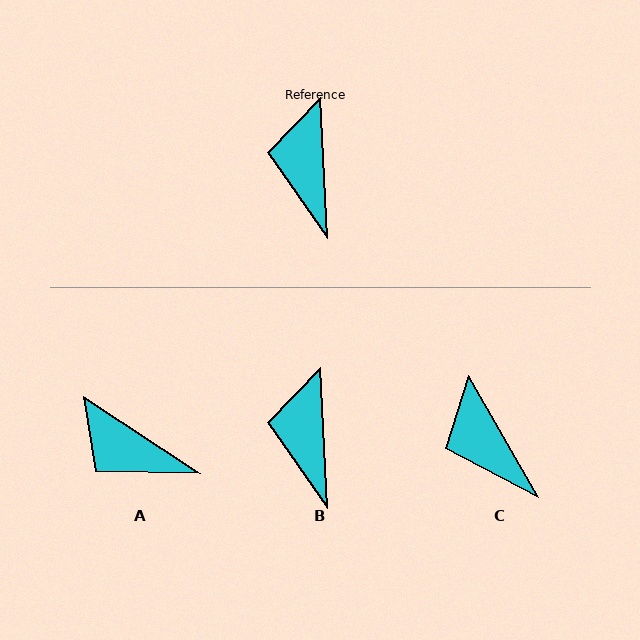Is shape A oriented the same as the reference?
No, it is off by about 54 degrees.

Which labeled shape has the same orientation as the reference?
B.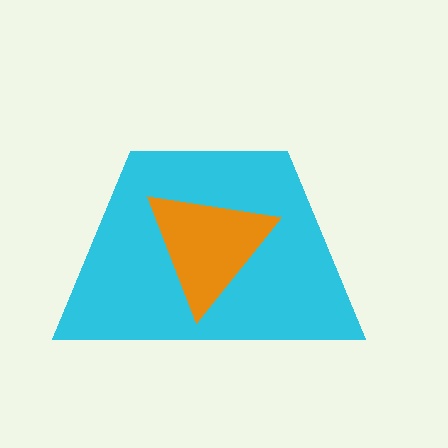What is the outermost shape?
The cyan trapezoid.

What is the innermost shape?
The orange triangle.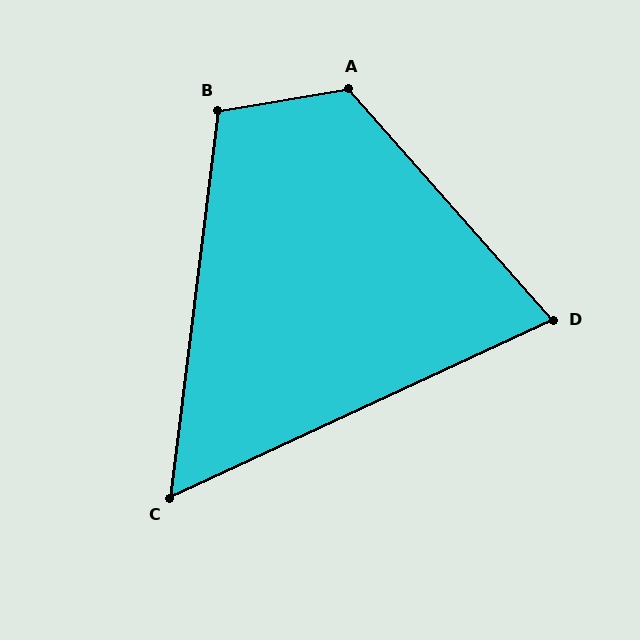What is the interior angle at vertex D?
Approximately 73 degrees (acute).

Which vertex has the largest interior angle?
A, at approximately 122 degrees.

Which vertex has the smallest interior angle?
C, at approximately 58 degrees.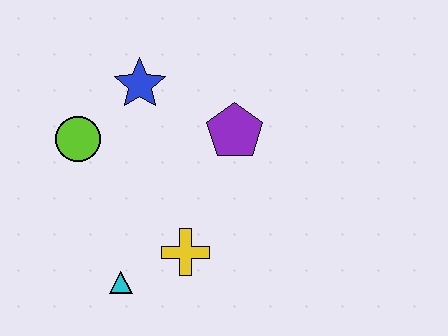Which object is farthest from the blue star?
The cyan triangle is farthest from the blue star.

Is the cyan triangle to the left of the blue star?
Yes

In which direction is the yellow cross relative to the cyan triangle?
The yellow cross is to the right of the cyan triangle.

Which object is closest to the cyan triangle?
The yellow cross is closest to the cyan triangle.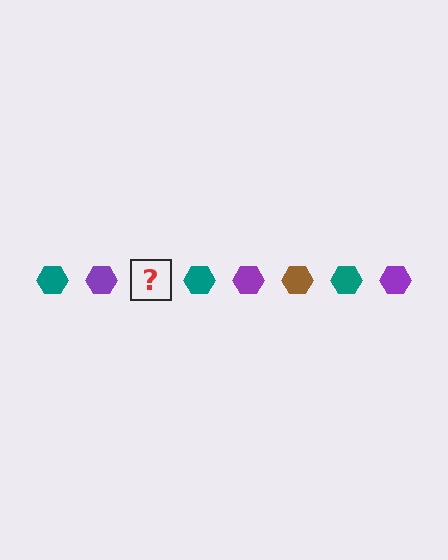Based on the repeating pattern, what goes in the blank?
The blank should be a brown hexagon.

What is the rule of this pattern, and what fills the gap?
The rule is that the pattern cycles through teal, purple, brown hexagons. The gap should be filled with a brown hexagon.